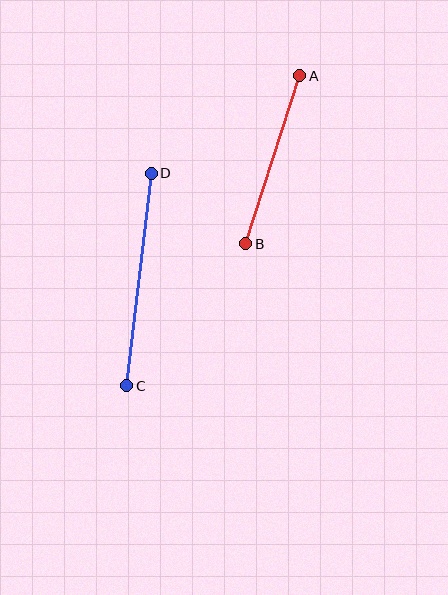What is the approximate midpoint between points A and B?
The midpoint is at approximately (273, 160) pixels.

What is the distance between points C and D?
The distance is approximately 214 pixels.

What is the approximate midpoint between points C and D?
The midpoint is at approximately (139, 279) pixels.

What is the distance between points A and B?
The distance is approximately 176 pixels.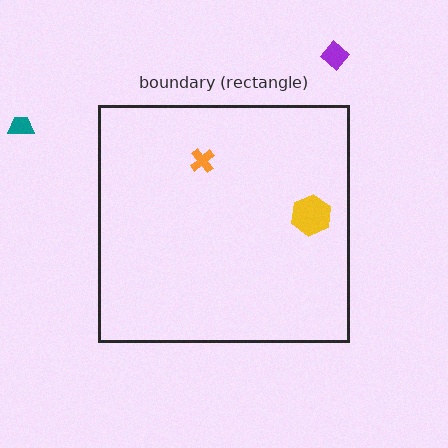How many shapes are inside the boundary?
2 inside, 2 outside.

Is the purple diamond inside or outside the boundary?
Outside.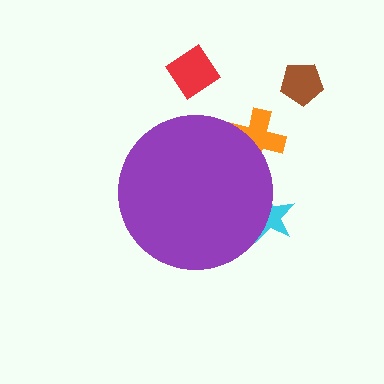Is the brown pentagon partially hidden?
No, the brown pentagon is fully visible.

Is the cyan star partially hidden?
Yes, the cyan star is partially hidden behind the purple circle.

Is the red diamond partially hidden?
No, the red diamond is fully visible.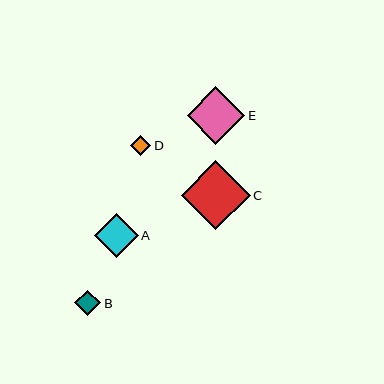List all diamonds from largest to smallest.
From largest to smallest: C, E, A, B, D.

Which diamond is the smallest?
Diamond D is the smallest with a size of approximately 20 pixels.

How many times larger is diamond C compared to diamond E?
Diamond C is approximately 1.2 times the size of diamond E.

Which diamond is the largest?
Diamond C is the largest with a size of approximately 69 pixels.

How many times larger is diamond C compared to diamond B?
Diamond C is approximately 2.7 times the size of diamond B.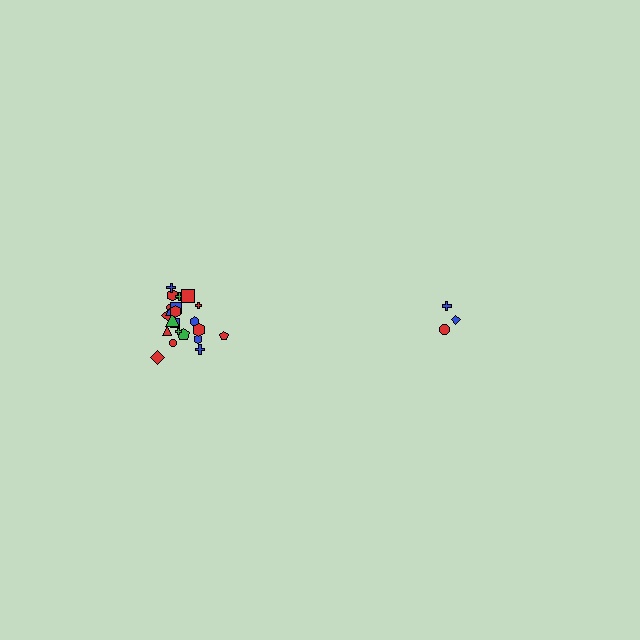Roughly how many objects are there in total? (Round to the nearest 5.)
Roughly 25 objects in total.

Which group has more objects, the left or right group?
The left group.